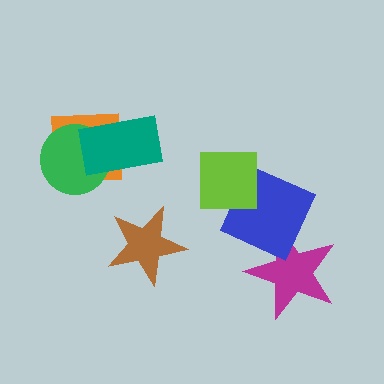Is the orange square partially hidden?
Yes, it is partially covered by another shape.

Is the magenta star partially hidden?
Yes, it is partially covered by another shape.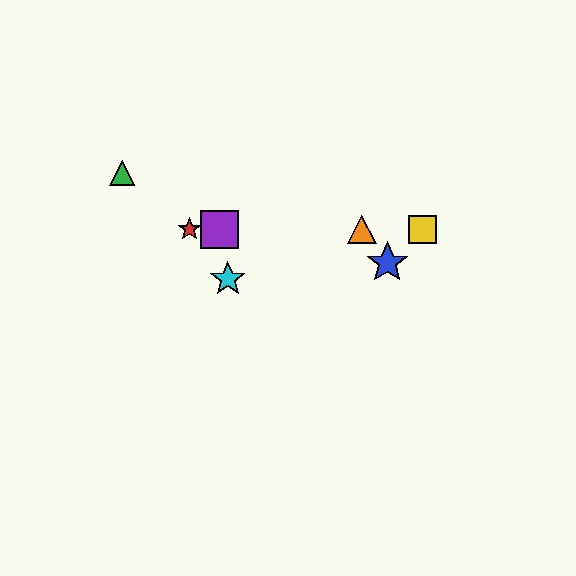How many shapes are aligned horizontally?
4 shapes (the red star, the yellow square, the purple square, the orange triangle) are aligned horizontally.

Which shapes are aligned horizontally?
The red star, the yellow square, the purple square, the orange triangle are aligned horizontally.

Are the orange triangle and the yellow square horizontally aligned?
Yes, both are at y≈229.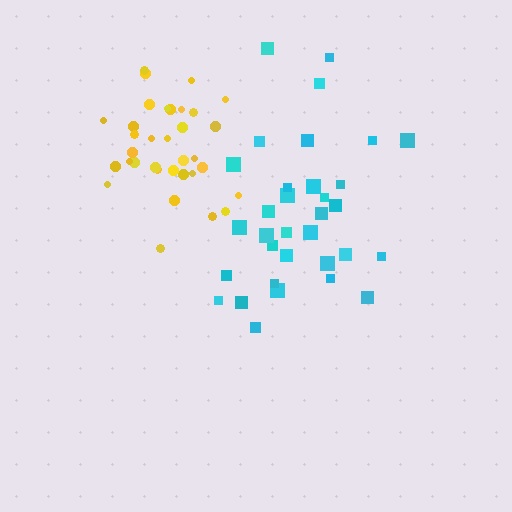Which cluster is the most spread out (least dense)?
Cyan.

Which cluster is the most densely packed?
Yellow.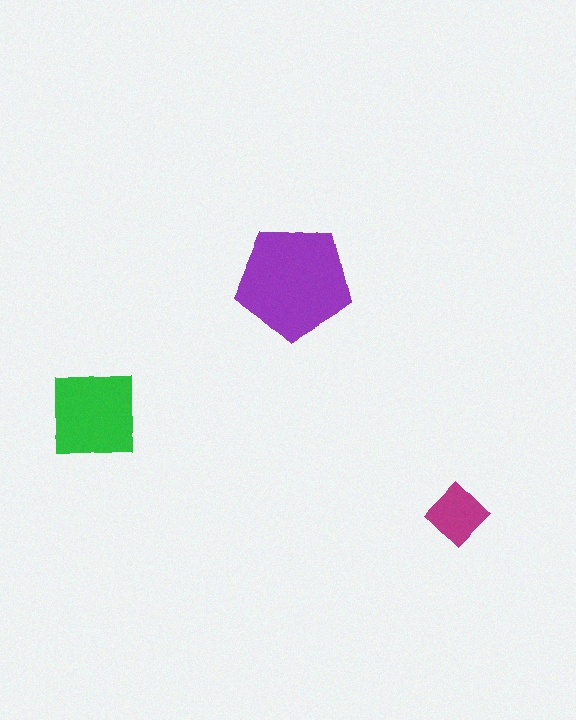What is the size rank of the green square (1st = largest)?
2nd.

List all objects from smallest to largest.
The magenta diamond, the green square, the purple pentagon.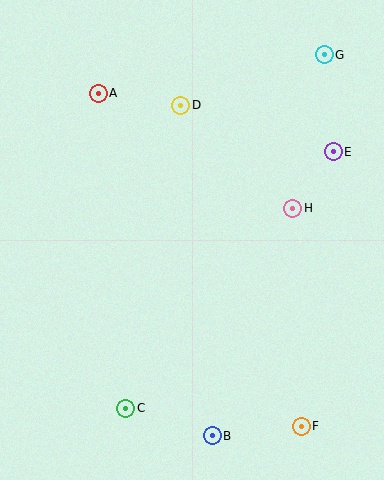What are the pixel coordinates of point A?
Point A is at (98, 93).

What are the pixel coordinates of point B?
Point B is at (212, 436).